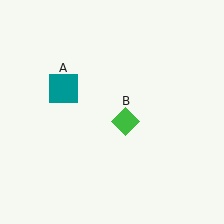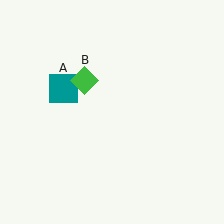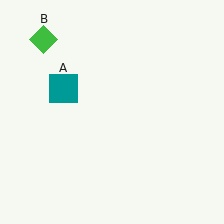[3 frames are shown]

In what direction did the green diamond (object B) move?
The green diamond (object B) moved up and to the left.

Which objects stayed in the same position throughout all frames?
Teal square (object A) remained stationary.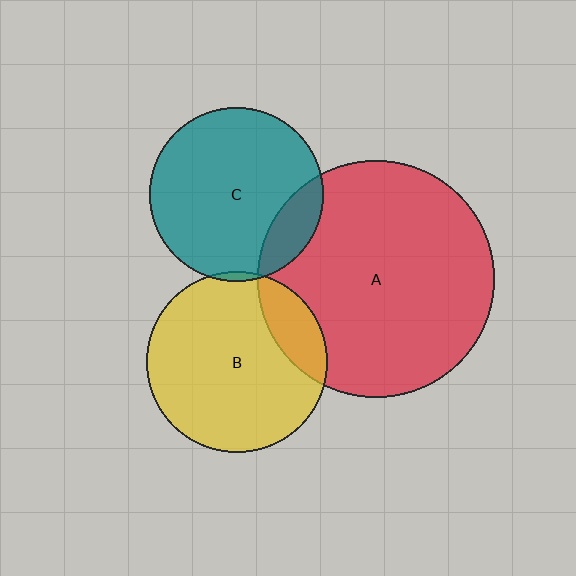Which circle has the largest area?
Circle A (red).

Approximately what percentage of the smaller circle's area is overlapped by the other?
Approximately 5%.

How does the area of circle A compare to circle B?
Approximately 1.7 times.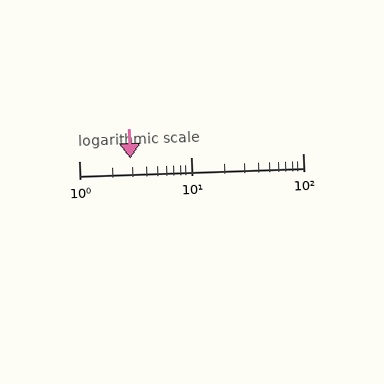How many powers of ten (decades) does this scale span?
The scale spans 2 decades, from 1 to 100.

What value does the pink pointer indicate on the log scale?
The pointer indicates approximately 2.9.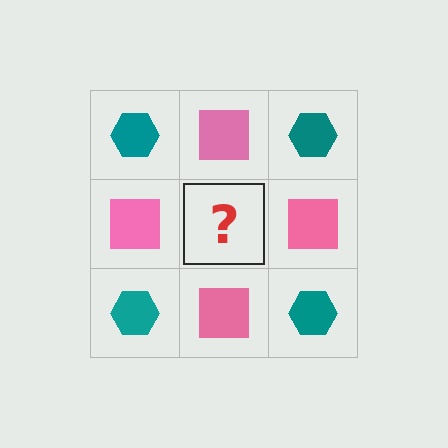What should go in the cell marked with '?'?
The missing cell should contain a teal hexagon.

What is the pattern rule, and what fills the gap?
The rule is that it alternates teal hexagon and pink square in a checkerboard pattern. The gap should be filled with a teal hexagon.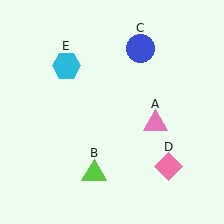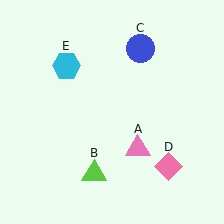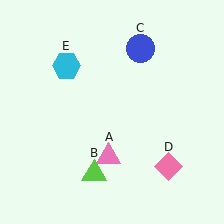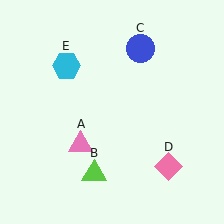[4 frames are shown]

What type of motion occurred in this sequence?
The pink triangle (object A) rotated clockwise around the center of the scene.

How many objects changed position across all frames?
1 object changed position: pink triangle (object A).